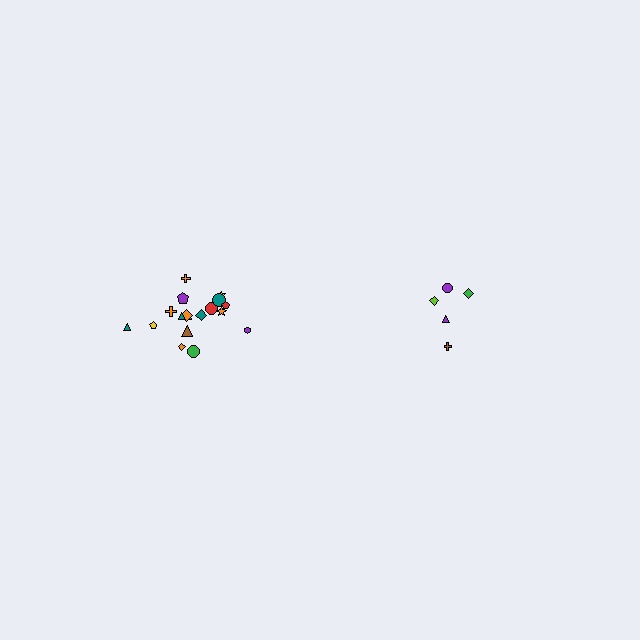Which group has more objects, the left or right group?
The left group.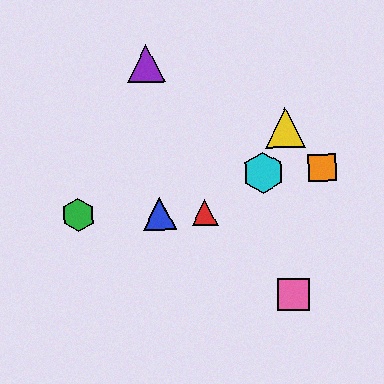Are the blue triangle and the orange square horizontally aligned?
No, the blue triangle is at y≈213 and the orange square is at y≈168.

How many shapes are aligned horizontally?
3 shapes (the red triangle, the blue triangle, the green hexagon) are aligned horizontally.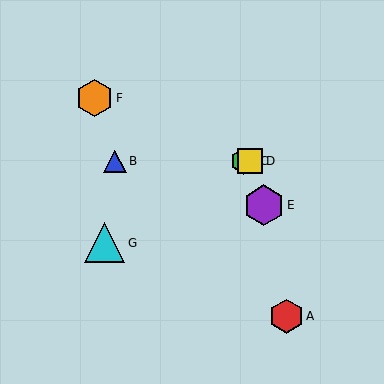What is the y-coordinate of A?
Object A is at y≈316.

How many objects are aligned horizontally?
3 objects (B, C, D) are aligned horizontally.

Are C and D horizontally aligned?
Yes, both are at y≈161.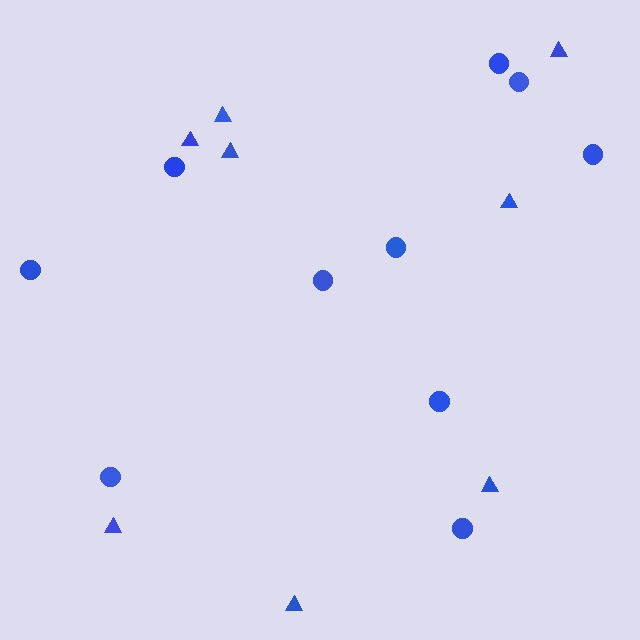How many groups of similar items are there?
There are 2 groups: one group of circles (10) and one group of triangles (8).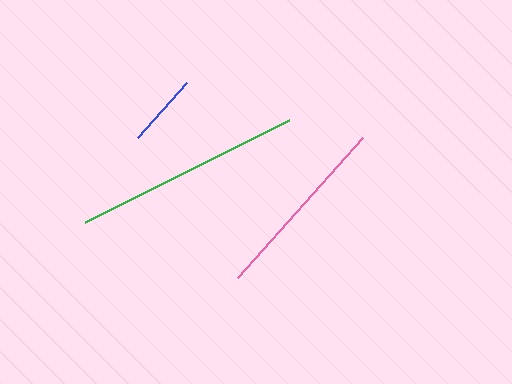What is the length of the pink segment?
The pink segment is approximately 188 pixels long.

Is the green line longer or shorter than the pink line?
The green line is longer than the pink line.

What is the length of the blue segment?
The blue segment is approximately 74 pixels long.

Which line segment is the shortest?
The blue line is the shortest at approximately 74 pixels.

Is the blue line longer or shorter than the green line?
The green line is longer than the blue line.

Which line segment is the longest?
The green line is the longest at approximately 228 pixels.